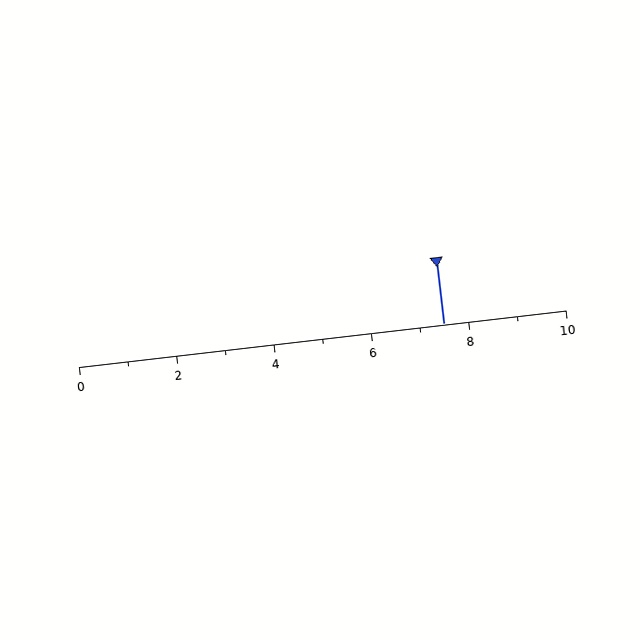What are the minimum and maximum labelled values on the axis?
The axis runs from 0 to 10.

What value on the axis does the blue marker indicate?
The marker indicates approximately 7.5.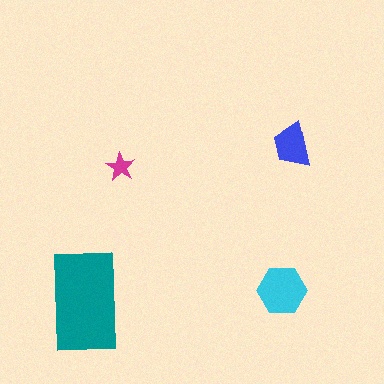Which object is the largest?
The teal rectangle.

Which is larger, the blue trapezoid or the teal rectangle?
The teal rectangle.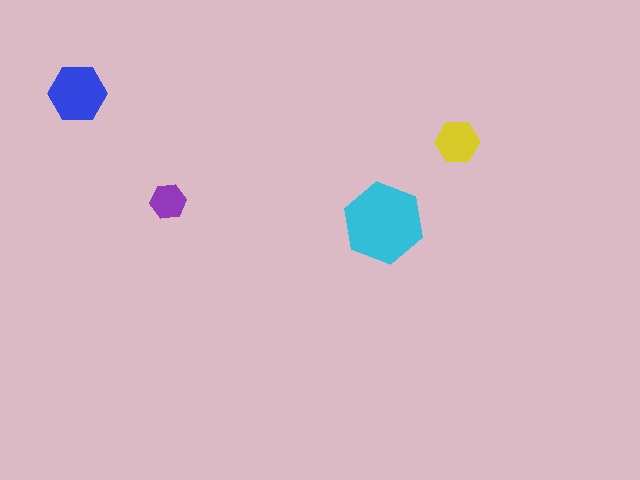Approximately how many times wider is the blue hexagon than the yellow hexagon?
About 1.5 times wider.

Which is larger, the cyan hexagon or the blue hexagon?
The cyan one.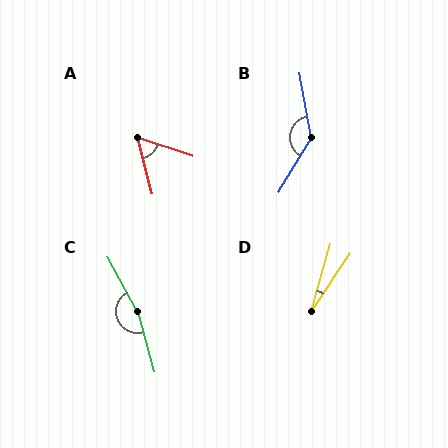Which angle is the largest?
C, at approximately 167 degrees.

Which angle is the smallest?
D, at approximately 18 degrees.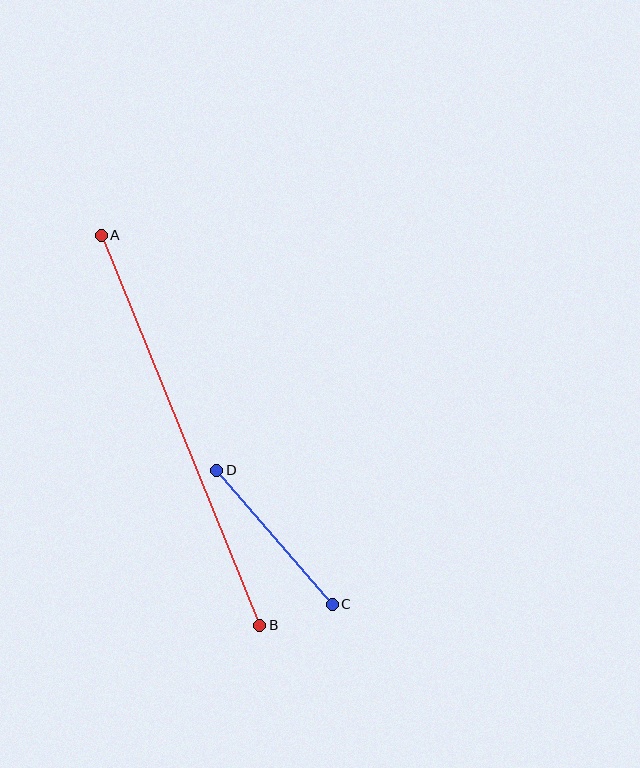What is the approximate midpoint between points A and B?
The midpoint is at approximately (180, 430) pixels.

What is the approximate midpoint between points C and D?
The midpoint is at approximately (274, 537) pixels.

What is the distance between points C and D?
The distance is approximately 177 pixels.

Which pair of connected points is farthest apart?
Points A and B are farthest apart.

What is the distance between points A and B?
The distance is approximately 421 pixels.